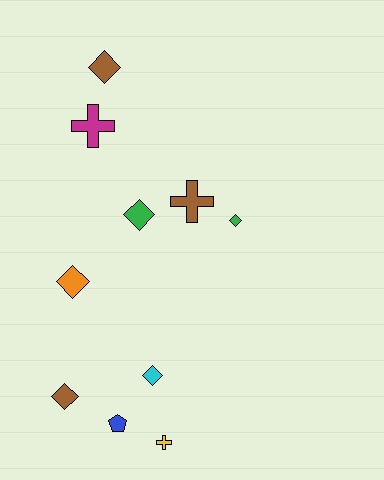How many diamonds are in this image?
There are 6 diamonds.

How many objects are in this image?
There are 10 objects.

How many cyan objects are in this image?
There is 1 cyan object.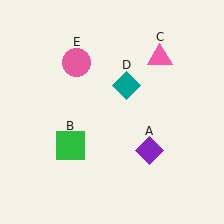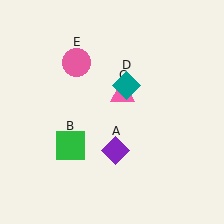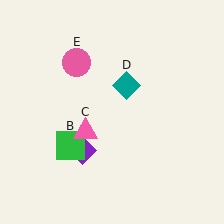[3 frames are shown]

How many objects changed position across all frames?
2 objects changed position: purple diamond (object A), pink triangle (object C).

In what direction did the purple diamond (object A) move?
The purple diamond (object A) moved left.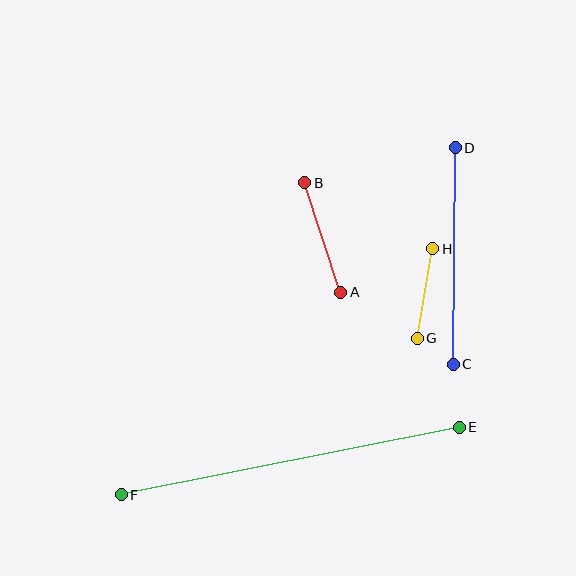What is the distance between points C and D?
The distance is approximately 217 pixels.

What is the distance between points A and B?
The distance is approximately 115 pixels.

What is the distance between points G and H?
The distance is approximately 91 pixels.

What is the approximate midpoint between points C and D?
The midpoint is at approximately (454, 256) pixels.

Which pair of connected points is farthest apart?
Points E and F are farthest apart.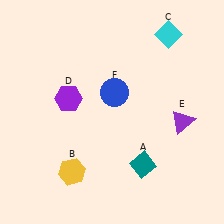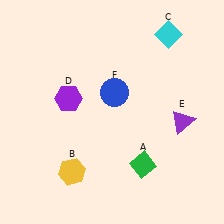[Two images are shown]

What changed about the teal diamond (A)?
In Image 1, A is teal. In Image 2, it changed to green.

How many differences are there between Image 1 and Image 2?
There is 1 difference between the two images.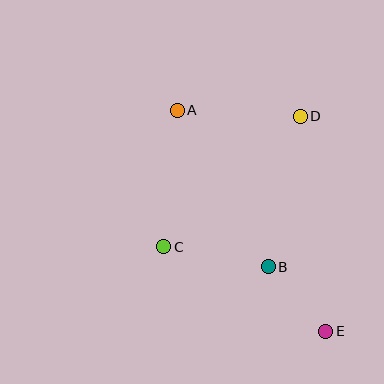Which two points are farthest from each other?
Points A and E are farthest from each other.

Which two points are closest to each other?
Points B and E are closest to each other.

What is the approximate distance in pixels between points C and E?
The distance between C and E is approximately 183 pixels.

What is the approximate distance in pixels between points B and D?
The distance between B and D is approximately 154 pixels.